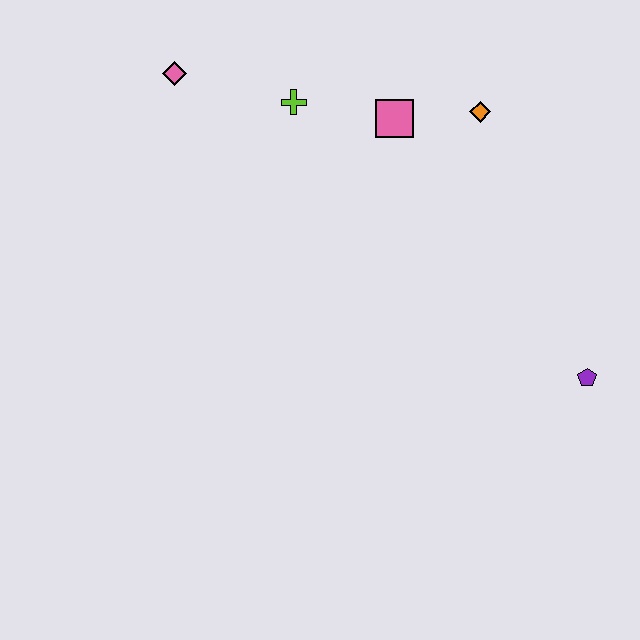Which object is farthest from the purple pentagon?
The pink diamond is farthest from the purple pentagon.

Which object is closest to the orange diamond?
The pink square is closest to the orange diamond.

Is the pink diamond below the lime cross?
No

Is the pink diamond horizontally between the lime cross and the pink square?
No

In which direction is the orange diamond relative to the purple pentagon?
The orange diamond is above the purple pentagon.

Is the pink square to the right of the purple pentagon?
No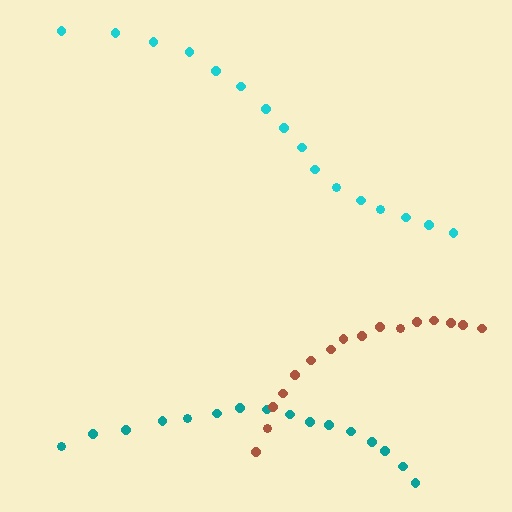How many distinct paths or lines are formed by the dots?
There are 3 distinct paths.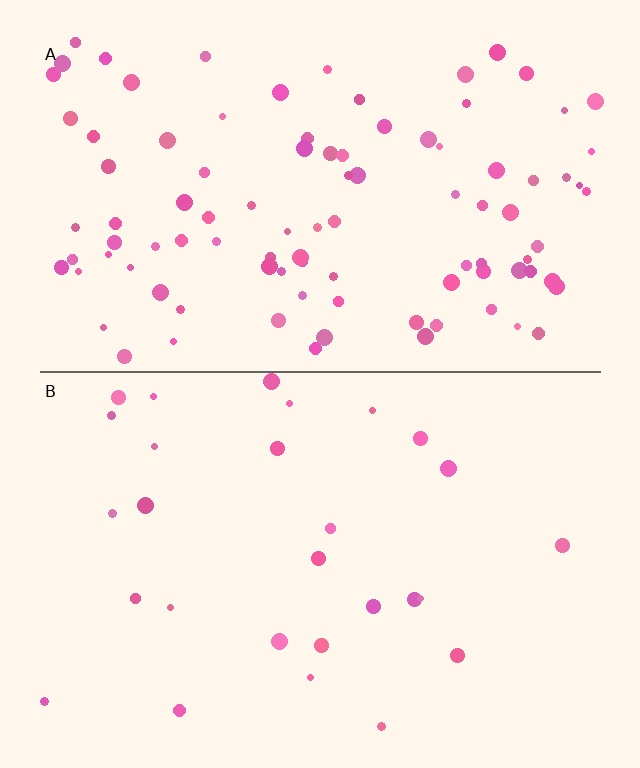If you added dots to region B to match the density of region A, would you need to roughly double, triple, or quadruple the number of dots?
Approximately quadruple.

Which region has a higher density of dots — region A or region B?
A (the top).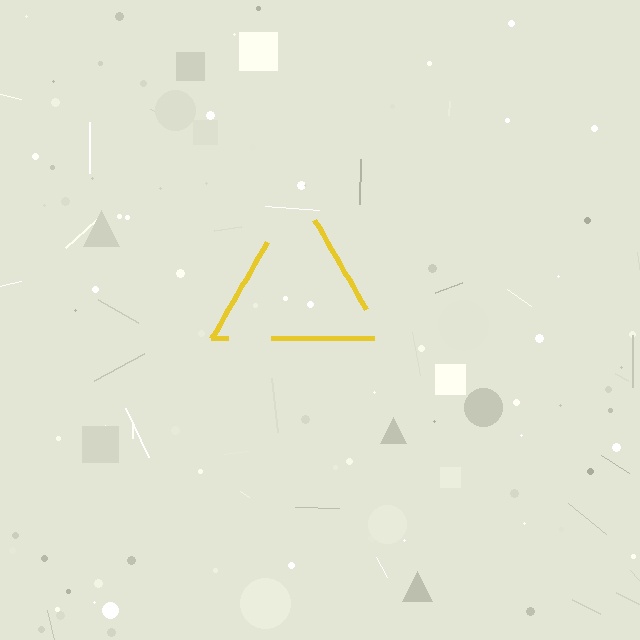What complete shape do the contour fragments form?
The contour fragments form a triangle.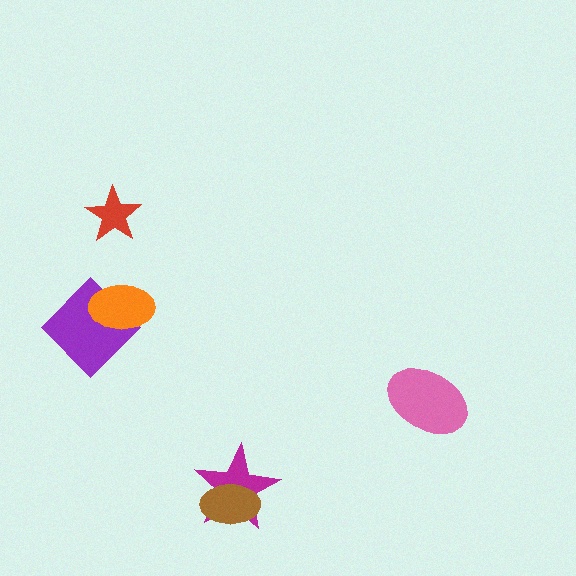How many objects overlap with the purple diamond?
1 object overlaps with the purple diamond.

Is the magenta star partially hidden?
Yes, it is partially covered by another shape.